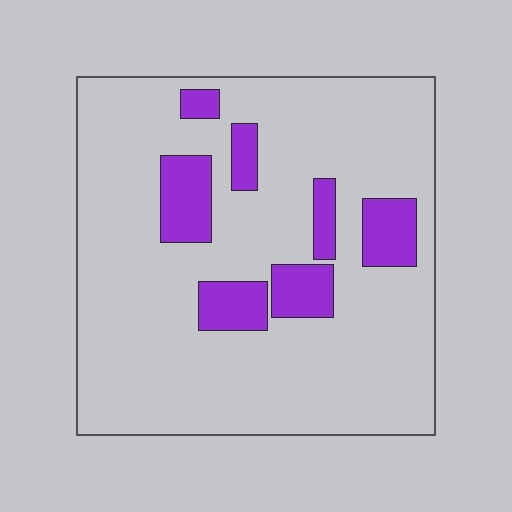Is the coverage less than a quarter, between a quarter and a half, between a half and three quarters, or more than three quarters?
Less than a quarter.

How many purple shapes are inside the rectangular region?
7.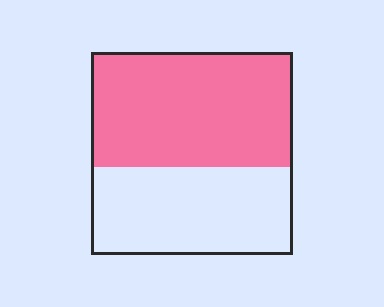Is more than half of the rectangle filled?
Yes.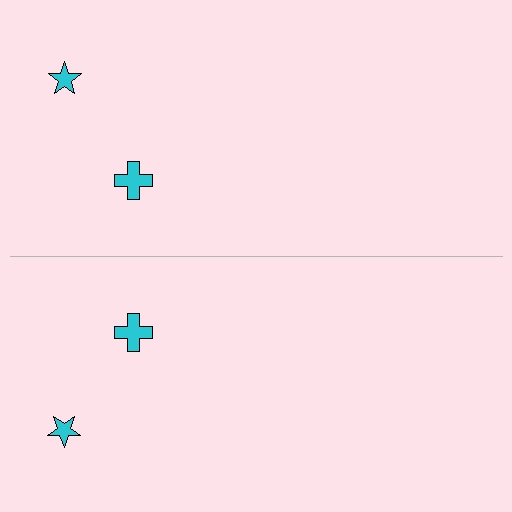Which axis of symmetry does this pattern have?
The pattern has a horizontal axis of symmetry running through the center of the image.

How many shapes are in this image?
There are 4 shapes in this image.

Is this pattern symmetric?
Yes, this pattern has bilateral (reflection) symmetry.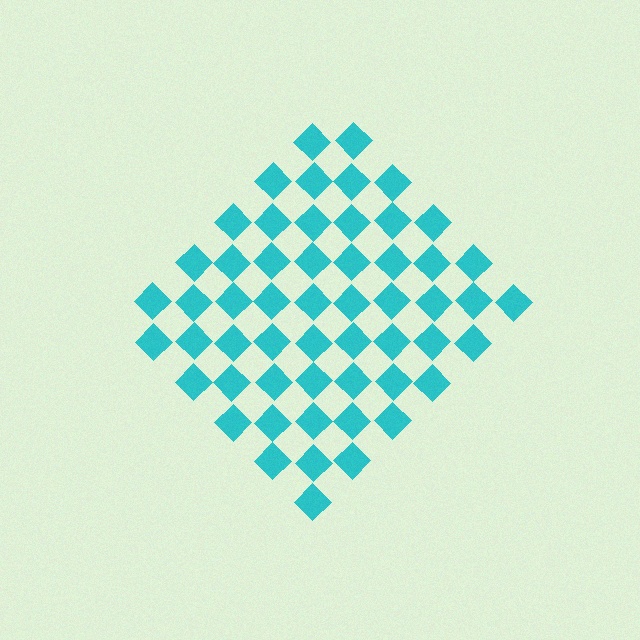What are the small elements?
The small elements are diamonds.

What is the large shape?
The large shape is a diamond.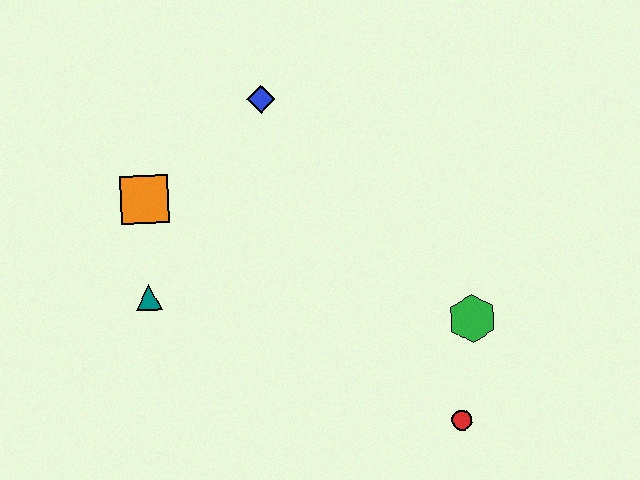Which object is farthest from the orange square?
The red circle is farthest from the orange square.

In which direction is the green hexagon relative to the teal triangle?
The green hexagon is to the right of the teal triangle.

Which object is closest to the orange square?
The teal triangle is closest to the orange square.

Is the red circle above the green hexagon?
No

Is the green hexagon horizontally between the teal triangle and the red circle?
No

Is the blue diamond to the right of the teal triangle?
Yes